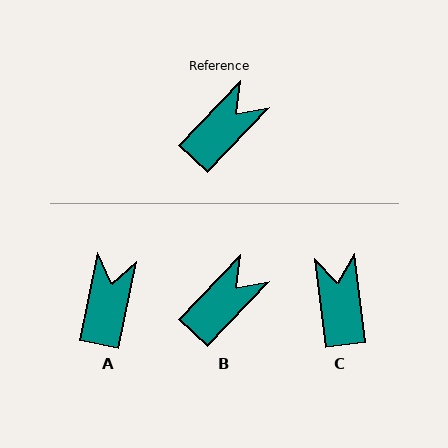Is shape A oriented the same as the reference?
No, it is off by about 31 degrees.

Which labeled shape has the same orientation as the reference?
B.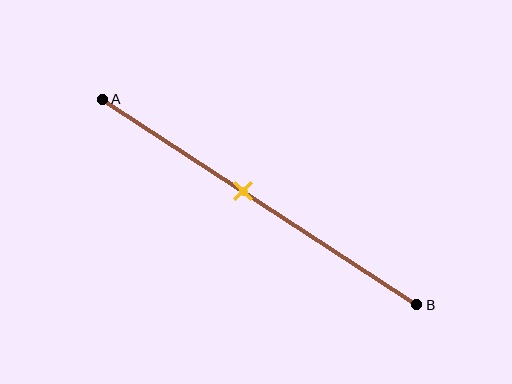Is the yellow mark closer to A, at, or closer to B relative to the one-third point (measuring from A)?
The yellow mark is closer to point B than the one-third point of segment AB.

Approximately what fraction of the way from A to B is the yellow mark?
The yellow mark is approximately 45% of the way from A to B.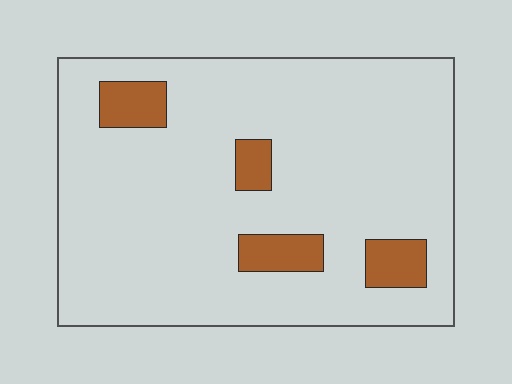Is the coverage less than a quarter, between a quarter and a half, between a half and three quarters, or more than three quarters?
Less than a quarter.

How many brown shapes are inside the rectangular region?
4.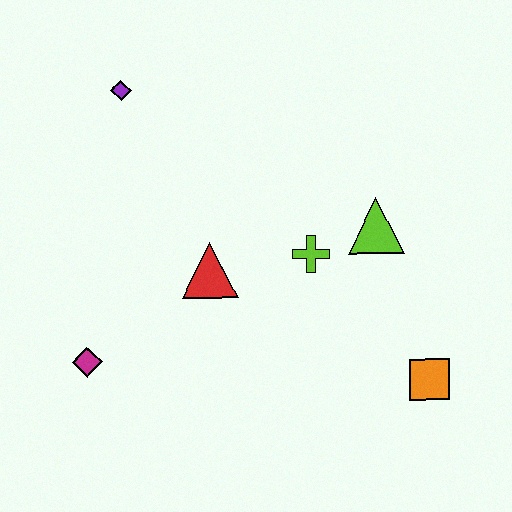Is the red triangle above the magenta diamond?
Yes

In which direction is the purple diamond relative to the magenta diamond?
The purple diamond is above the magenta diamond.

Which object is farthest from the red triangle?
The orange square is farthest from the red triangle.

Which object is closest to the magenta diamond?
The red triangle is closest to the magenta diamond.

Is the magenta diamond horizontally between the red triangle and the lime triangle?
No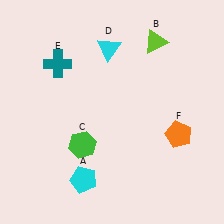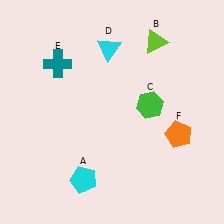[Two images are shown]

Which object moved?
The green hexagon (C) moved right.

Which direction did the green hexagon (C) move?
The green hexagon (C) moved right.